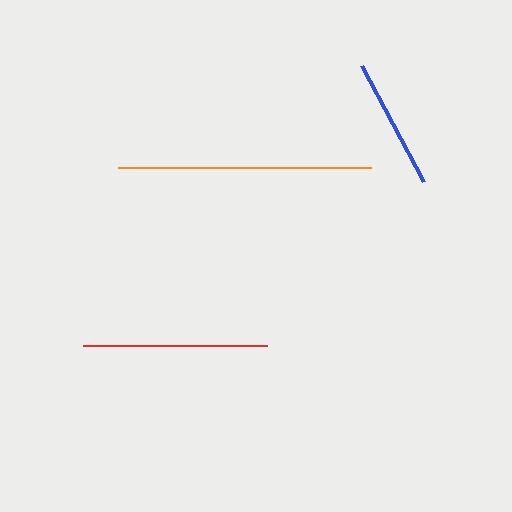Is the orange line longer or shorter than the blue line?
The orange line is longer than the blue line.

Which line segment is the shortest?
The blue line is the shortest at approximately 132 pixels.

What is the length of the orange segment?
The orange segment is approximately 252 pixels long.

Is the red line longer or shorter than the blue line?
The red line is longer than the blue line.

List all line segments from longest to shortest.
From longest to shortest: orange, red, blue.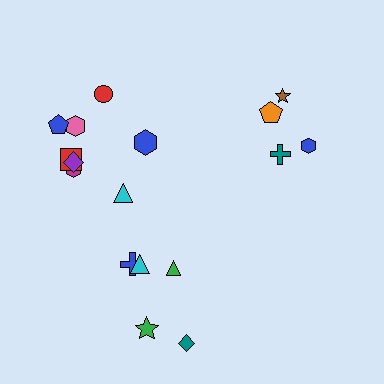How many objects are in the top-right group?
There are 4 objects.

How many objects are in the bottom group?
There are 5 objects.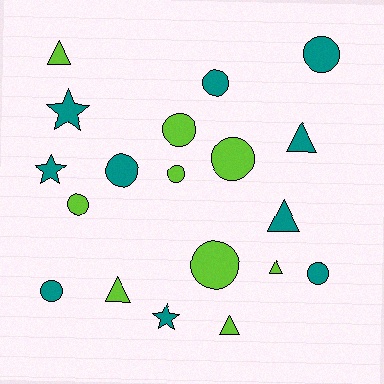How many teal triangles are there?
There are 2 teal triangles.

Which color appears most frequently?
Teal, with 10 objects.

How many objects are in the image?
There are 19 objects.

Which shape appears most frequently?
Circle, with 10 objects.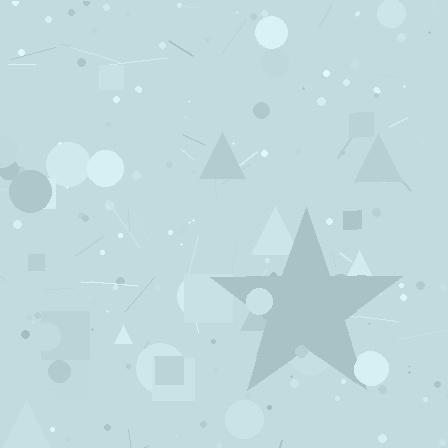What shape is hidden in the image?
A star is hidden in the image.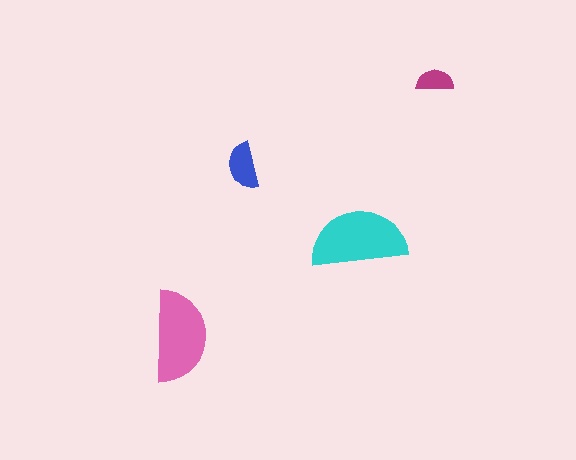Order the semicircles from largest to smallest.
the cyan one, the pink one, the blue one, the magenta one.